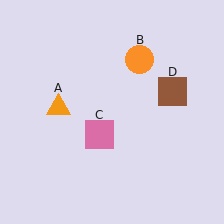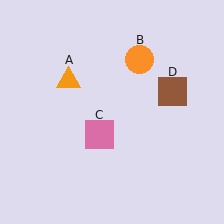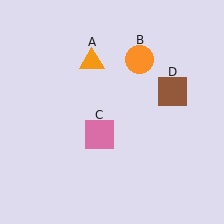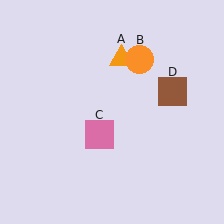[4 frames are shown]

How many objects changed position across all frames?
1 object changed position: orange triangle (object A).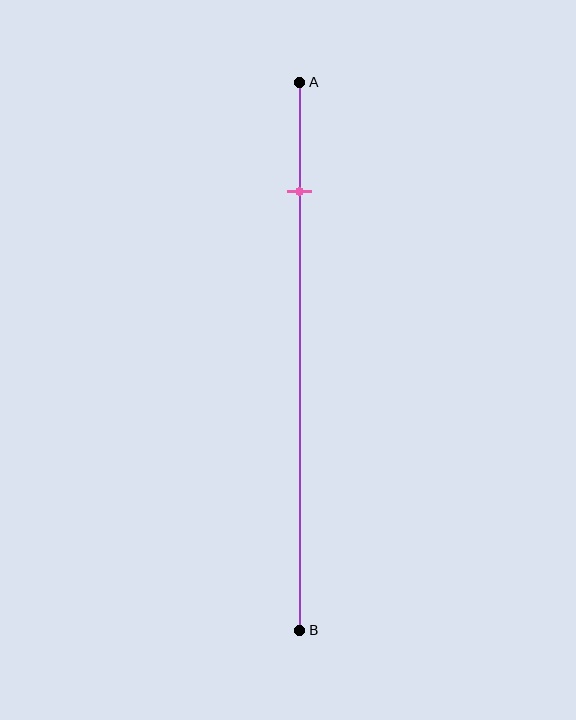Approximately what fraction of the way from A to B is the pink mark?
The pink mark is approximately 20% of the way from A to B.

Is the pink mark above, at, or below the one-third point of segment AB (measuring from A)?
The pink mark is above the one-third point of segment AB.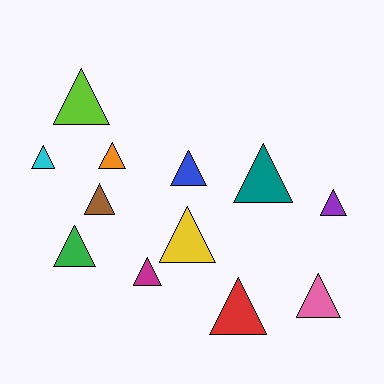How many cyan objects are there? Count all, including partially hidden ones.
There is 1 cyan object.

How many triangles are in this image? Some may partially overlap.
There are 12 triangles.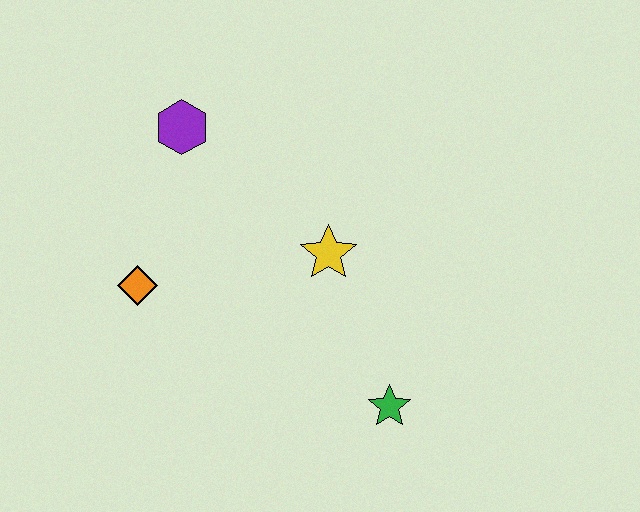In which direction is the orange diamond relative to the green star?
The orange diamond is to the left of the green star.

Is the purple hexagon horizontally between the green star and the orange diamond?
Yes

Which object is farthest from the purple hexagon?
The green star is farthest from the purple hexagon.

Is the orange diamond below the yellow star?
Yes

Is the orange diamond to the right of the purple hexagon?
No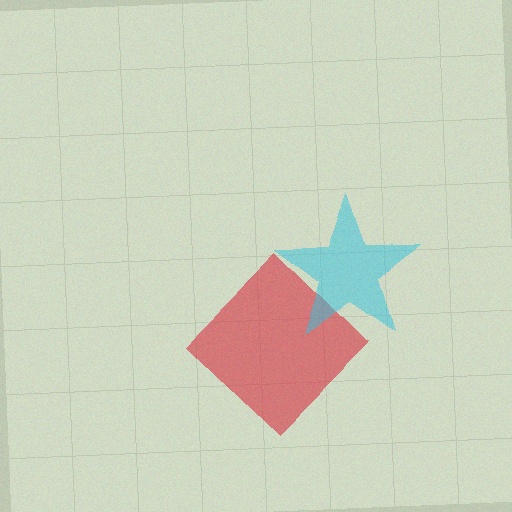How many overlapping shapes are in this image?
There are 2 overlapping shapes in the image.